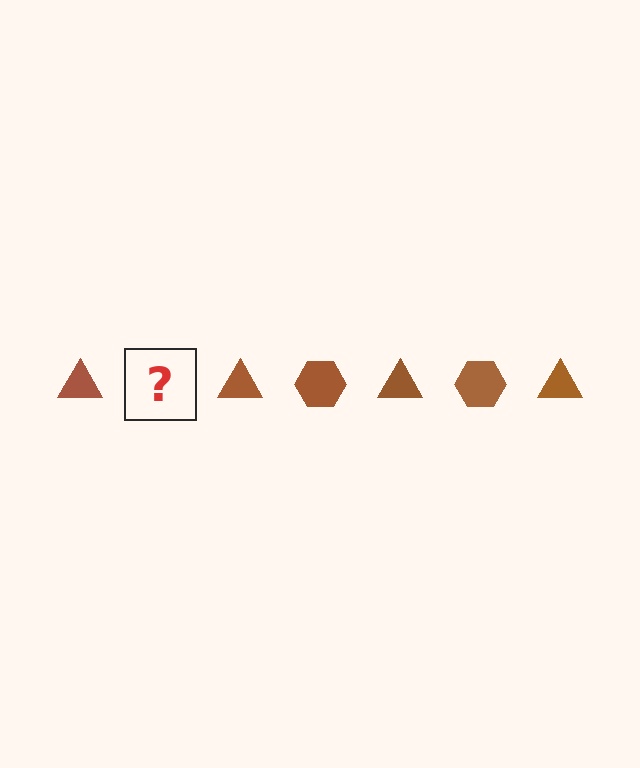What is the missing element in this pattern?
The missing element is a brown hexagon.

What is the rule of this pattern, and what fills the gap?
The rule is that the pattern cycles through triangle, hexagon shapes in brown. The gap should be filled with a brown hexagon.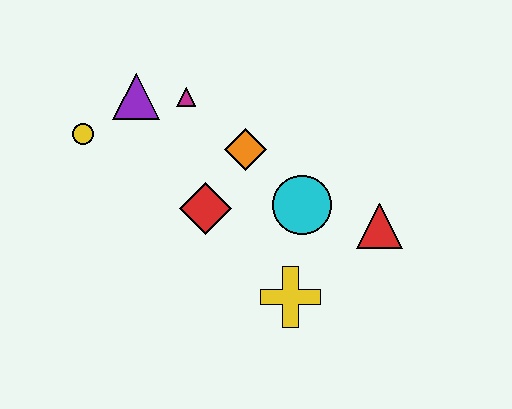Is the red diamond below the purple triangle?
Yes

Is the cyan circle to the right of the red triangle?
No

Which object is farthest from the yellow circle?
The red triangle is farthest from the yellow circle.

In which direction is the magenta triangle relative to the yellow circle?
The magenta triangle is to the right of the yellow circle.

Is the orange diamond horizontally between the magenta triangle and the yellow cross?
Yes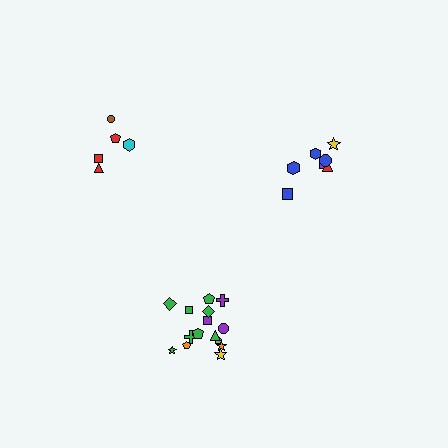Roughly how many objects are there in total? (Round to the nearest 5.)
Roughly 25 objects in total.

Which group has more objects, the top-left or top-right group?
The top-right group.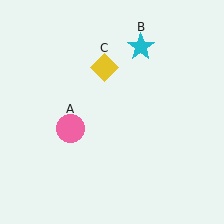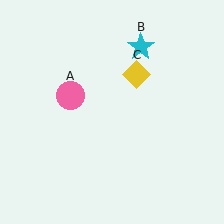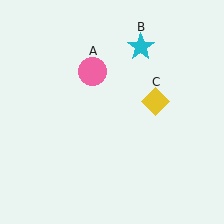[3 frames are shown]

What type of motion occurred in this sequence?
The pink circle (object A), yellow diamond (object C) rotated clockwise around the center of the scene.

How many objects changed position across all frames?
2 objects changed position: pink circle (object A), yellow diamond (object C).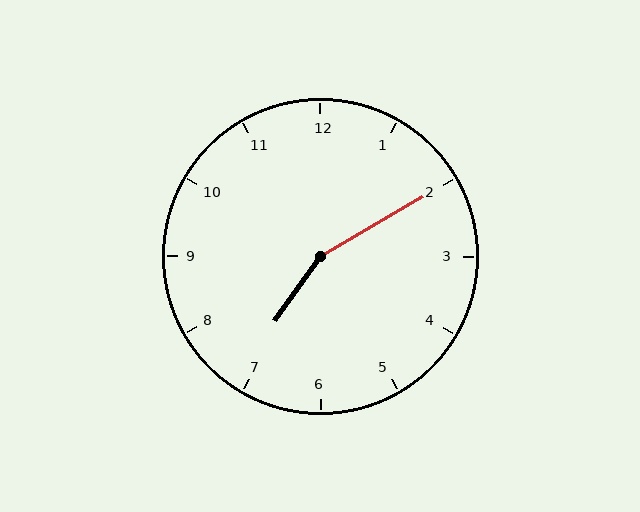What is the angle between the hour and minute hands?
Approximately 155 degrees.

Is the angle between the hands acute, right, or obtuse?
It is obtuse.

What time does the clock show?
7:10.